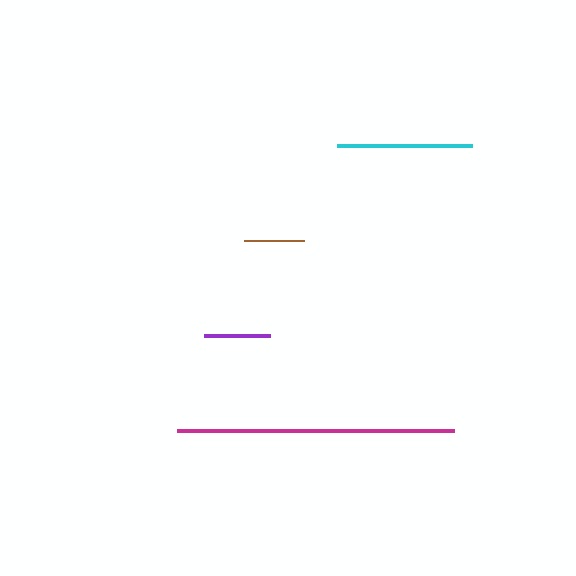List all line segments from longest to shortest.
From longest to shortest: magenta, cyan, purple, brown.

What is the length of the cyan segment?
The cyan segment is approximately 134 pixels long.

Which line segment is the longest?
The magenta line is the longest at approximately 278 pixels.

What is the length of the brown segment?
The brown segment is approximately 61 pixels long.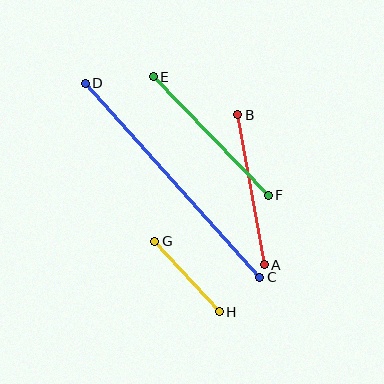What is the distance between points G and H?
The distance is approximately 95 pixels.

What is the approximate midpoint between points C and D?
The midpoint is at approximately (172, 180) pixels.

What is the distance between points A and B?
The distance is approximately 153 pixels.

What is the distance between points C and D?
The distance is approximately 261 pixels.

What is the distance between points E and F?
The distance is approximately 165 pixels.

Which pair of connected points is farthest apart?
Points C and D are farthest apart.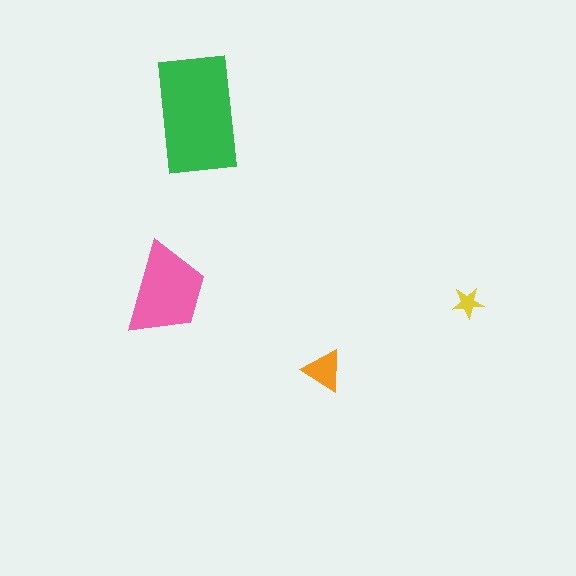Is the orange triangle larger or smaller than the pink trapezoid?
Smaller.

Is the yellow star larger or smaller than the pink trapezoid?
Smaller.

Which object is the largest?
The green rectangle.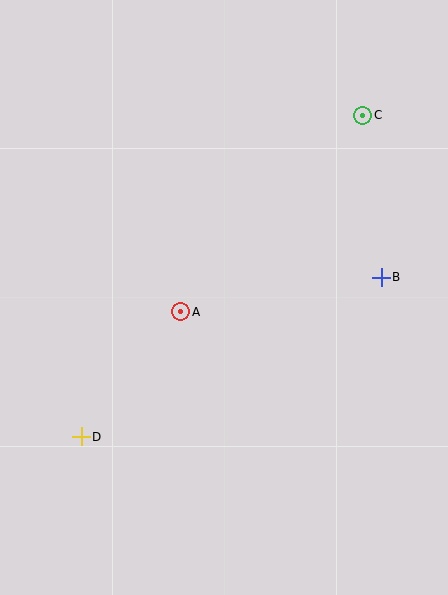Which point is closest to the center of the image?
Point A at (181, 312) is closest to the center.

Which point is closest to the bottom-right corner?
Point B is closest to the bottom-right corner.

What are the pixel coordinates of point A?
Point A is at (181, 312).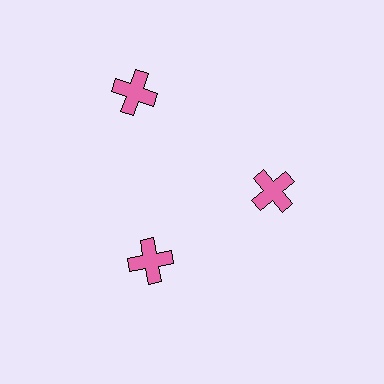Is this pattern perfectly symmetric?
No. The 3 pink crosses are arranged in a ring, but one element near the 11 o'clock position is pushed outward from the center, breaking the 3-fold rotational symmetry.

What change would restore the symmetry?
The symmetry would be restored by moving it inward, back onto the ring so that all 3 crosses sit at equal angles and equal distance from the center.